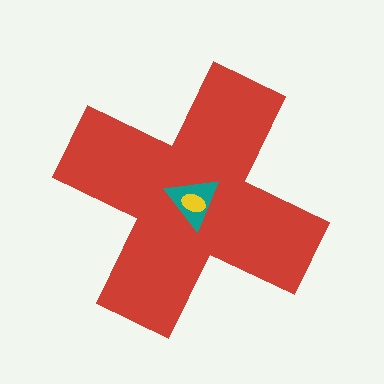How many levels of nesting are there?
3.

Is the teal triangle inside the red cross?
Yes.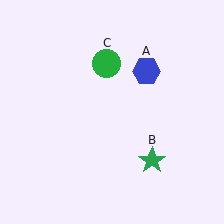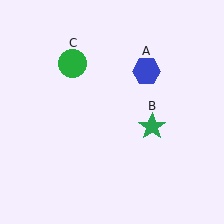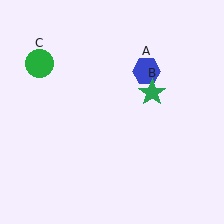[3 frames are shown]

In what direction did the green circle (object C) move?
The green circle (object C) moved left.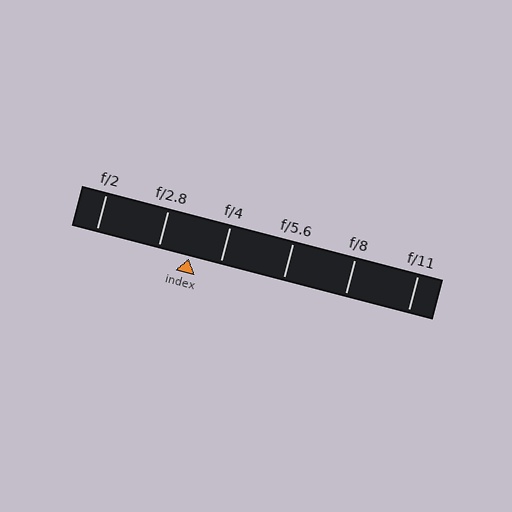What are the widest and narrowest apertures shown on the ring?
The widest aperture shown is f/2 and the narrowest is f/11.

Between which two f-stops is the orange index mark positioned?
The index mark is between f/2.8 and f/4.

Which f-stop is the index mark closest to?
The index mark is closest to f/4.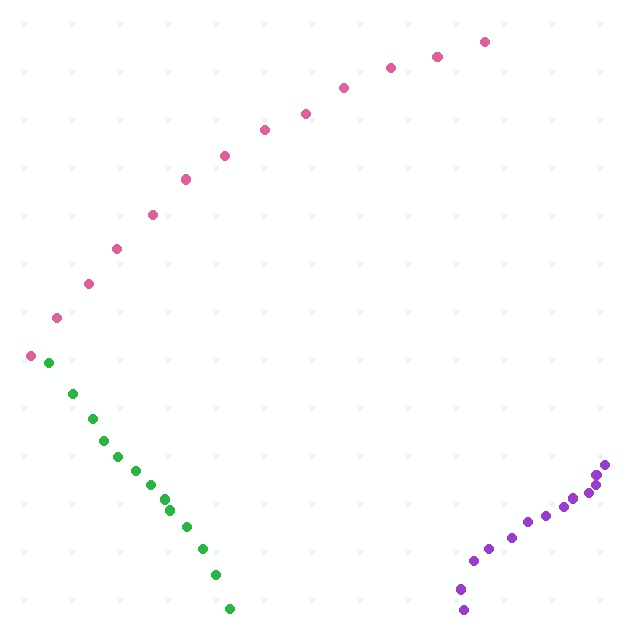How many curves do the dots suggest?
There are 3 distinct paths.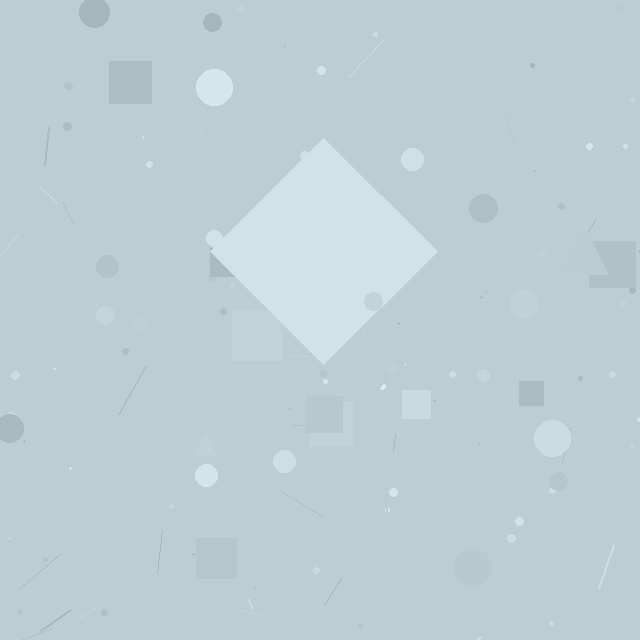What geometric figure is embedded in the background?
A diamond is embedded in the background.